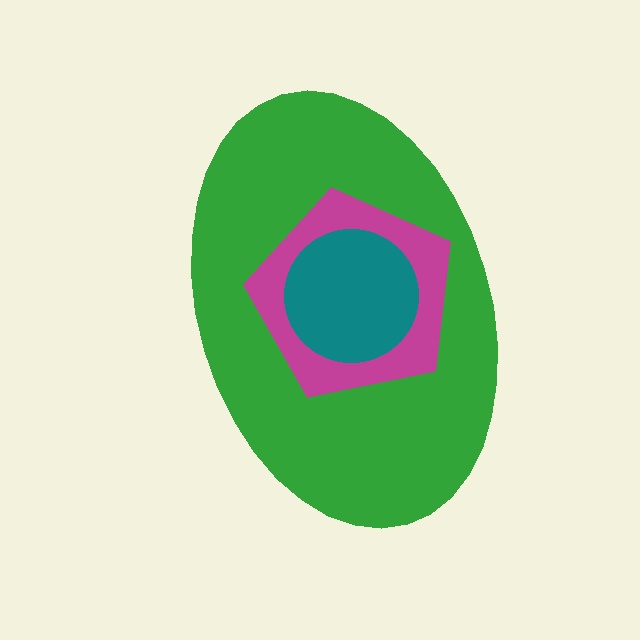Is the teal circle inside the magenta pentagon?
Yes.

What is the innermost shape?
The teal circle.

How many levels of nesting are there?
3.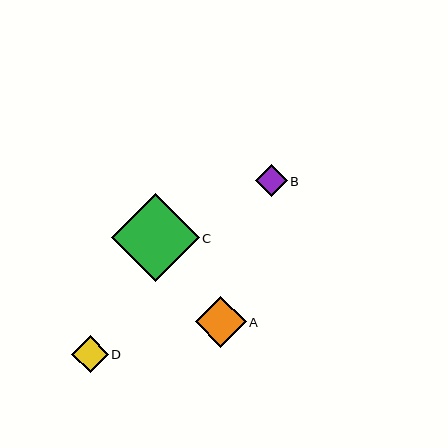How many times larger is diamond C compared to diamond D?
Diamond C is approximately 2.4 times the size of diamond D.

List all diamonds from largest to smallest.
From largest to smallest: C, A, D, B.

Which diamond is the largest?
Diamond C is the largest with a size of approximately 88 pixels.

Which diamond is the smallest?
Diamond B is the smallest with a size of approximately 32 pixels.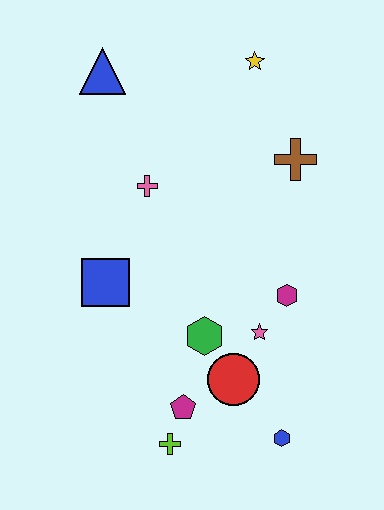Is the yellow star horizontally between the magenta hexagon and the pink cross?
Yes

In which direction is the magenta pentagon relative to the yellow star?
The magenta pentagon is below the yellow star.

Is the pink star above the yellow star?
No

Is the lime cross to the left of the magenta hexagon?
Yes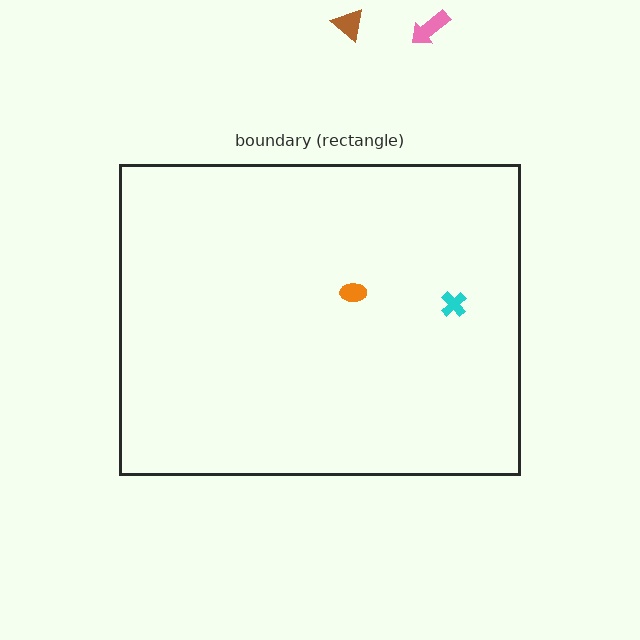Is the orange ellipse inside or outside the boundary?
Inside.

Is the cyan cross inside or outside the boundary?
Inside.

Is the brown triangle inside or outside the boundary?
Outside.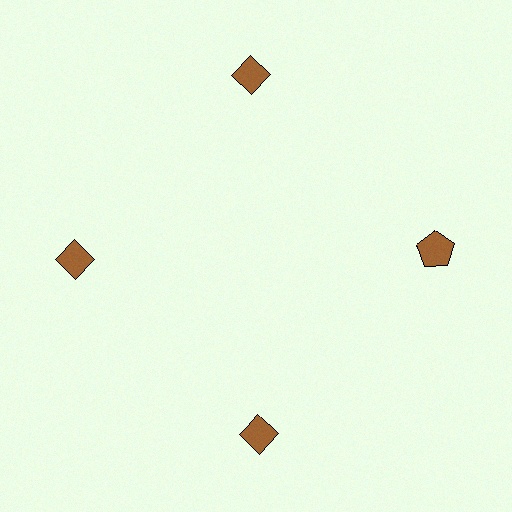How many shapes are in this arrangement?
There are 4 shapes arranged in a ring pattern.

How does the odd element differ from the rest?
It has a different shape: pentagon instead of diamond.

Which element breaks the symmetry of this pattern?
The brown pentagon at roughly the 3 o'clock position breaks the symmetry. All other shapes are brown diamonds.